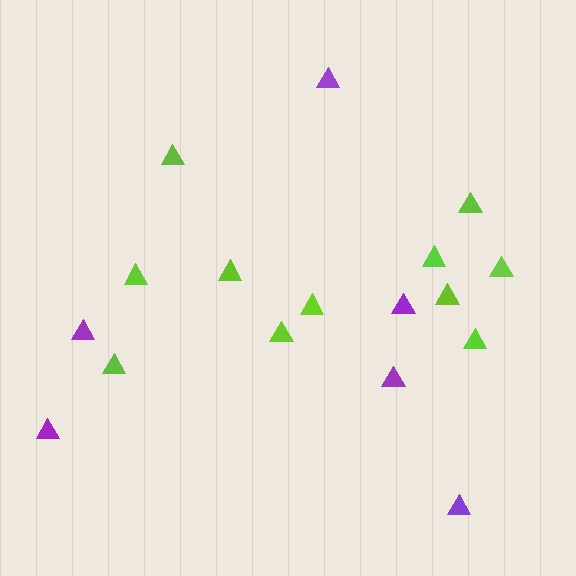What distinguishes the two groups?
There are 2 groups: one group of purple triangles (6) and one group of lime triangles (11).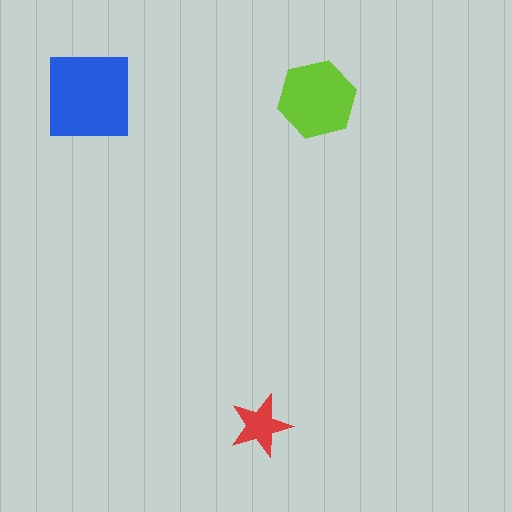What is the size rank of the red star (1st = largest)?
3rd.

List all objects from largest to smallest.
The blue square, the lime hexagon, the red star.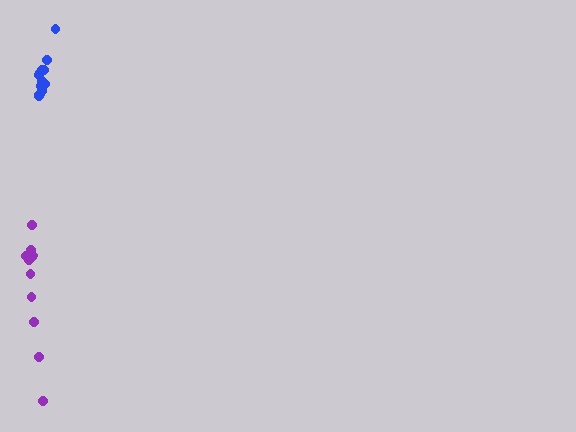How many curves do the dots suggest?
There are 2 distinct paths.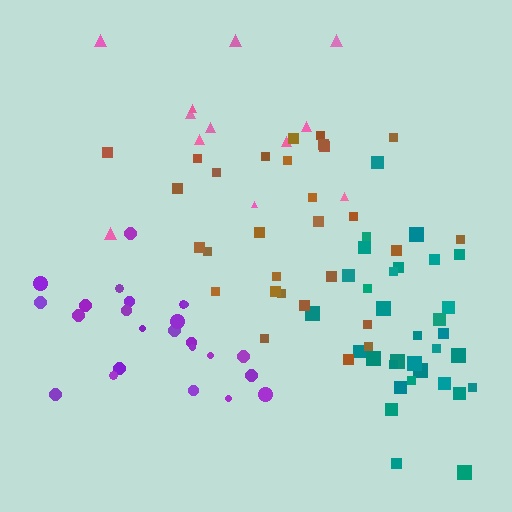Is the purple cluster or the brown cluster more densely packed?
Brown.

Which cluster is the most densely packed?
Teal.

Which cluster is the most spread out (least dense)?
Pink.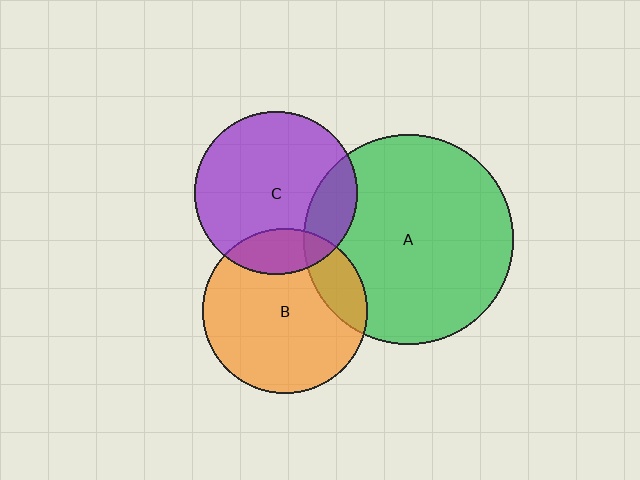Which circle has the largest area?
Circle A (green).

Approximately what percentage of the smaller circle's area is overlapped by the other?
Approximately 15%.